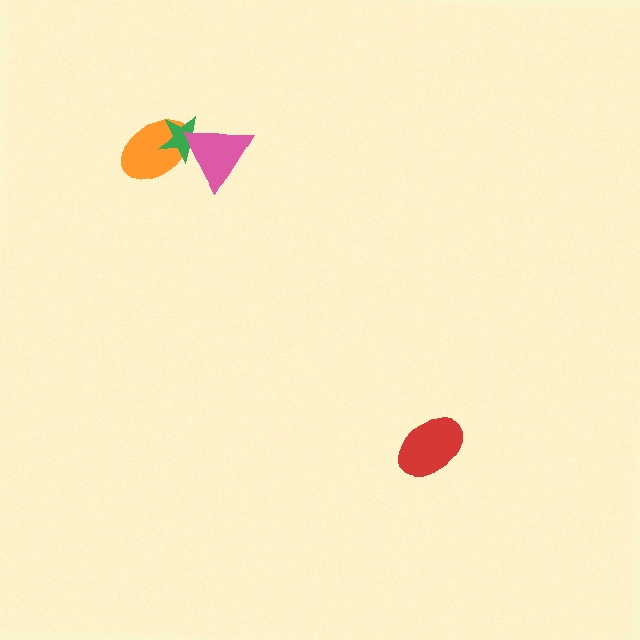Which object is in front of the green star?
The pink triangle is in front of the green star.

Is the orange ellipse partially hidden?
Yes, it is partially covered by another shape.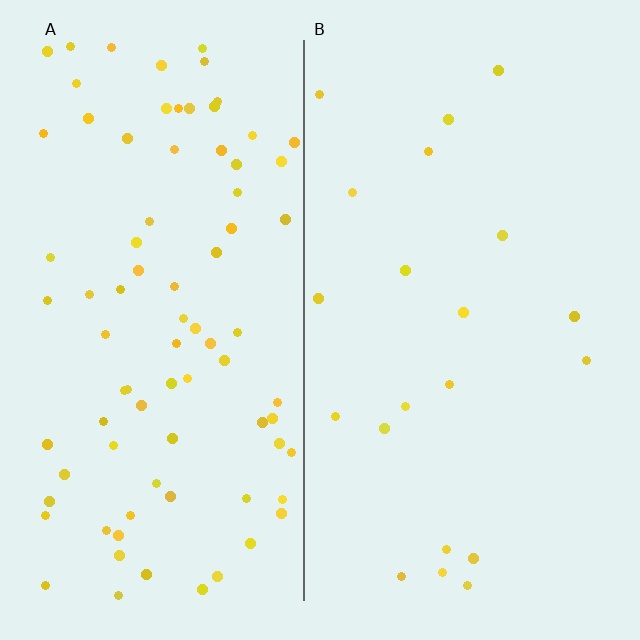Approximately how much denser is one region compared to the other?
Approximately 4.0× — region A over region B.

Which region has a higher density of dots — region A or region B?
A (the left).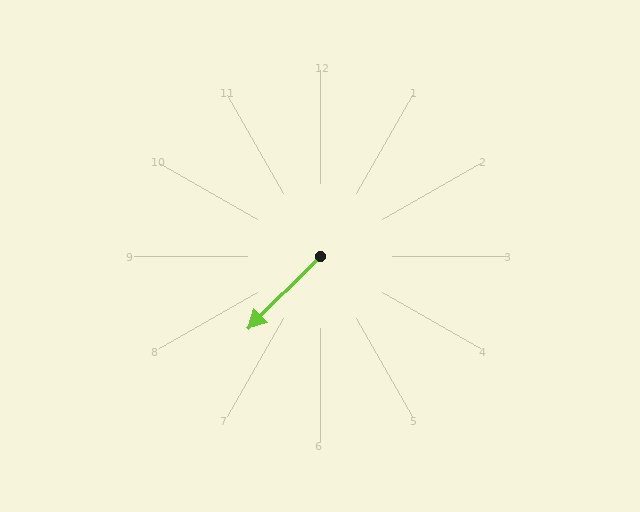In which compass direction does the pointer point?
Southwest.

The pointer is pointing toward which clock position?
Roughly 7 o'clock.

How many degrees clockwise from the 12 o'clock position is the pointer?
Approximately 225 degrees.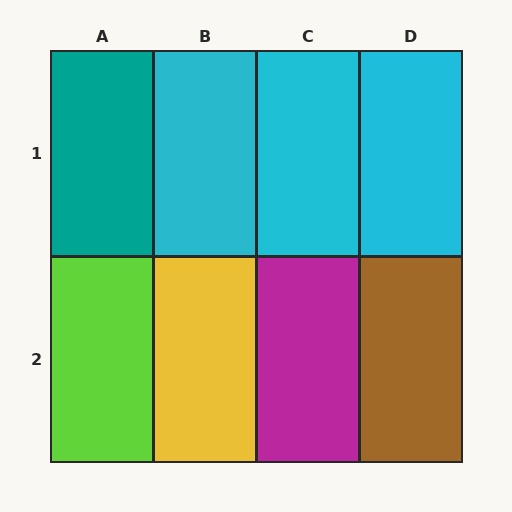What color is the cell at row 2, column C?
Magenta.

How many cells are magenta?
1 cell is magenta.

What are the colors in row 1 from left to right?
Teal, cyan, cyan, cyan.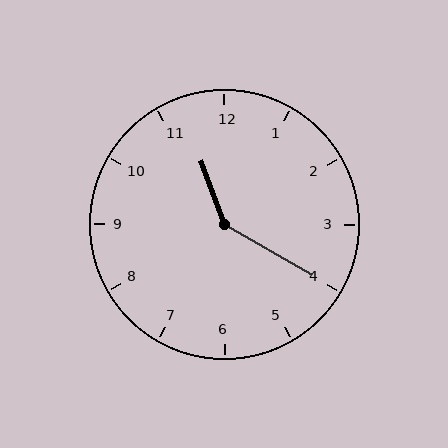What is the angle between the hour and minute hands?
Approximately 140 degrees.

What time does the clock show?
11:20.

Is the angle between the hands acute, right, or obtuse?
It is obtuse.